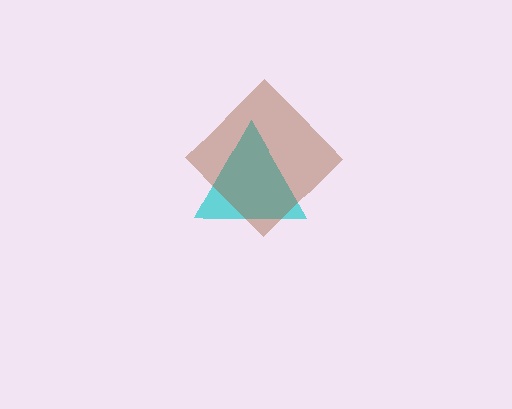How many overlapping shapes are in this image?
There are 2 overlapping shapes in the image.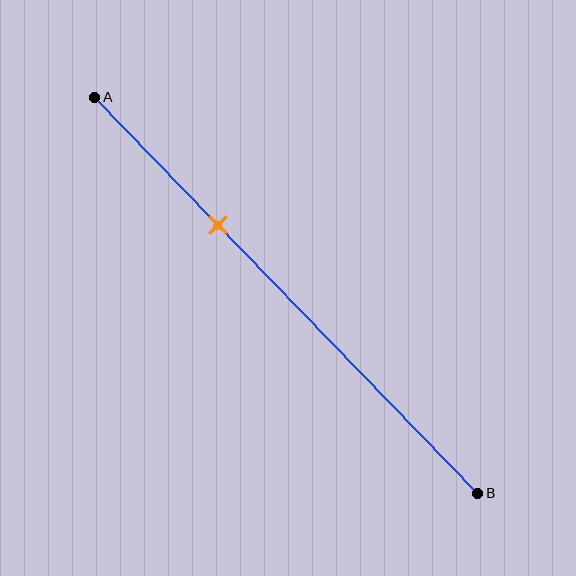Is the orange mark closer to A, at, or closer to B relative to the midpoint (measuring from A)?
The orange mark is closer to point A than the midpoint of segment AB.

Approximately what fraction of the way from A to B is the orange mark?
The orange mark is approximately 30% of the way from A to B.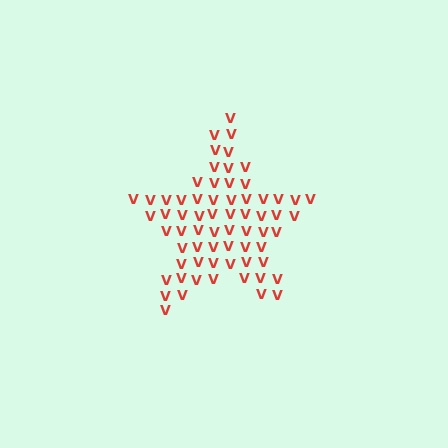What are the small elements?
The small elements are letter V's.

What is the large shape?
The large shape is a star.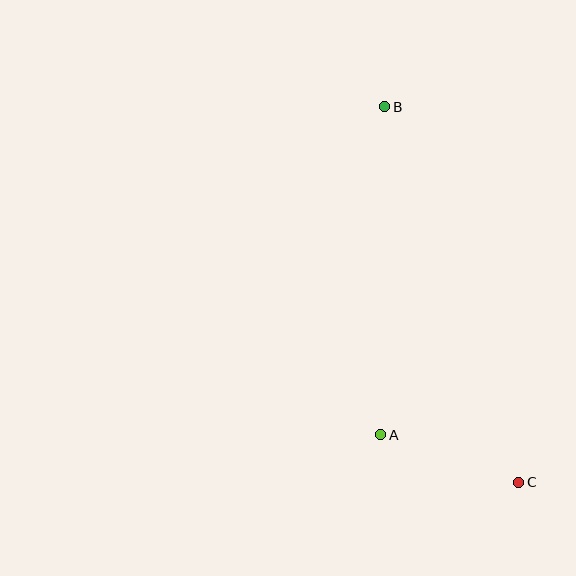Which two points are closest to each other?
Points A and C are closest to each other.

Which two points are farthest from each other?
Points B and C are farthest from each other.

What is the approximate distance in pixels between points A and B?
The distance between A and B is approximately 328 pixels.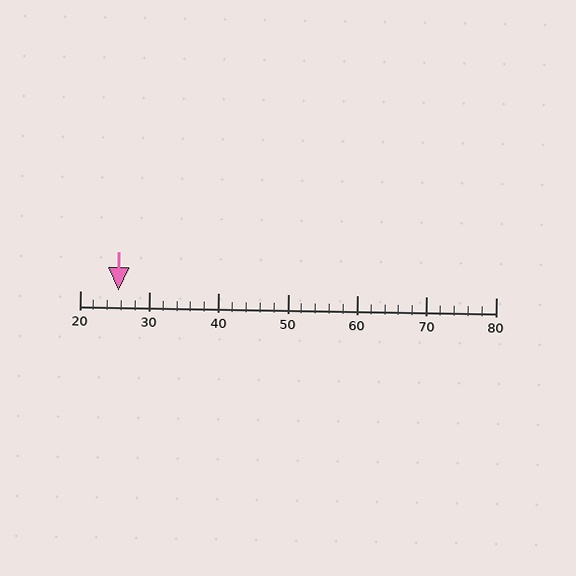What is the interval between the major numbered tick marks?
The major tick marks are spaced 10 units apart.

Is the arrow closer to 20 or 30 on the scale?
The arrow is closer to 30.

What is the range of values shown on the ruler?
The ruler shows values from 20 to 80.